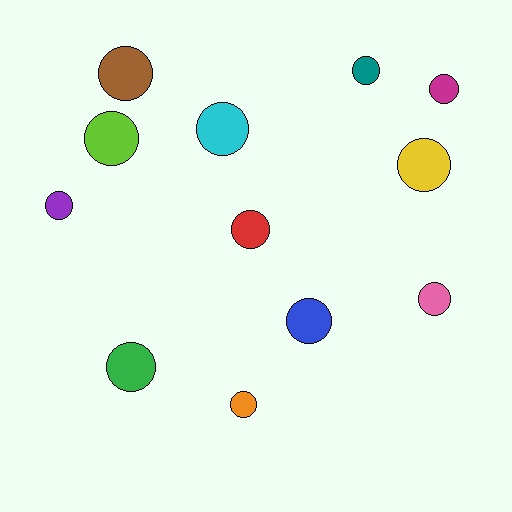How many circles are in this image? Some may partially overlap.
There are 12 circles.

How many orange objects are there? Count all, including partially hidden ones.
There is 1 orange object.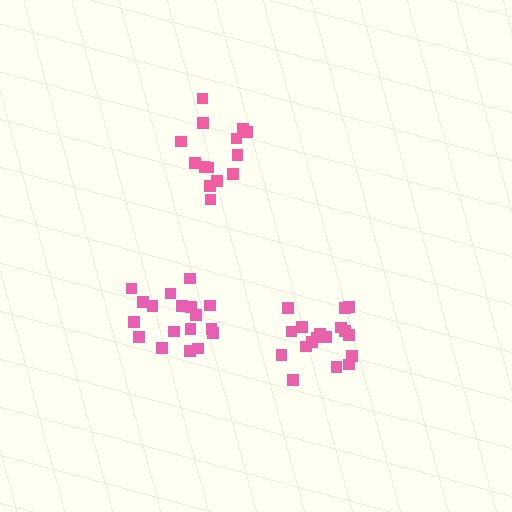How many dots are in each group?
Group 1: 18 dots, Group 2: 14 dots, Group 3: 18 dots (50 total).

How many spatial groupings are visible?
There are 3 spatial groupings.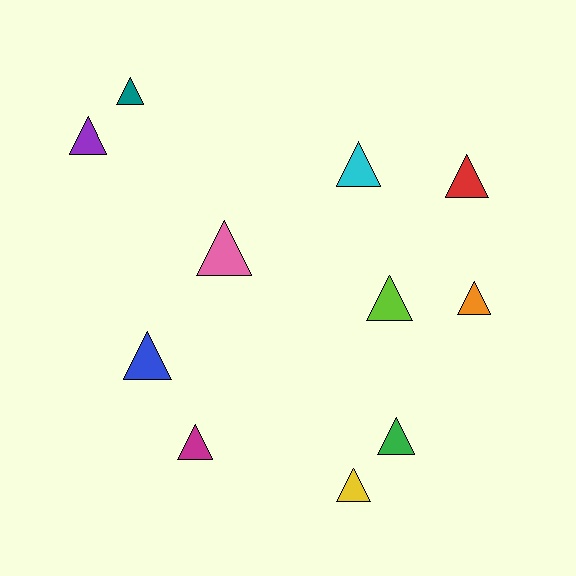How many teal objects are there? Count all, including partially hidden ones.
There is 1 teal object.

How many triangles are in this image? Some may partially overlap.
There are 11 triangles.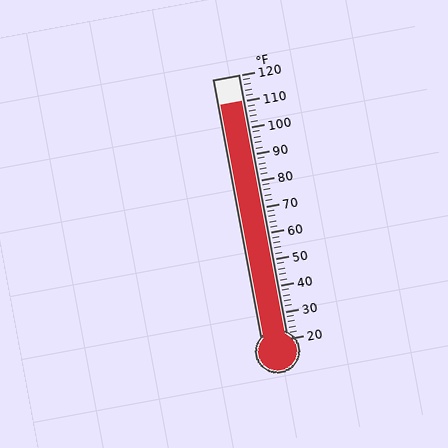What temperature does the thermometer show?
The thermometer shows approximately 110°F.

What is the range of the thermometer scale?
The thermometer scale ranges from 20°F to 120°F.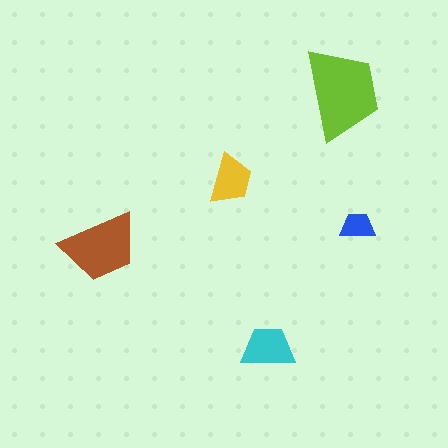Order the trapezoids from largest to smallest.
the lime one, the brown one, the cyan one, the yellow one, the blue one.